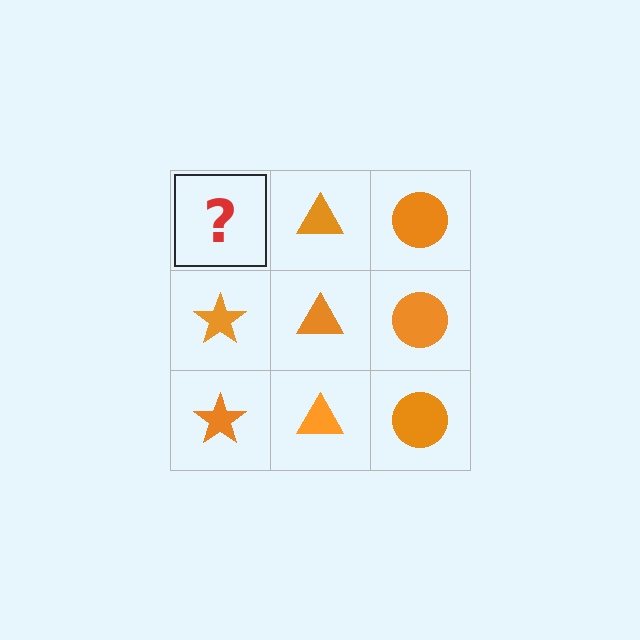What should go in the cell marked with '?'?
The missing cell should contain an orange star.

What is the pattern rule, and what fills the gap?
The rule is that each column has a consistent shape. The gap should be filled with an orange star.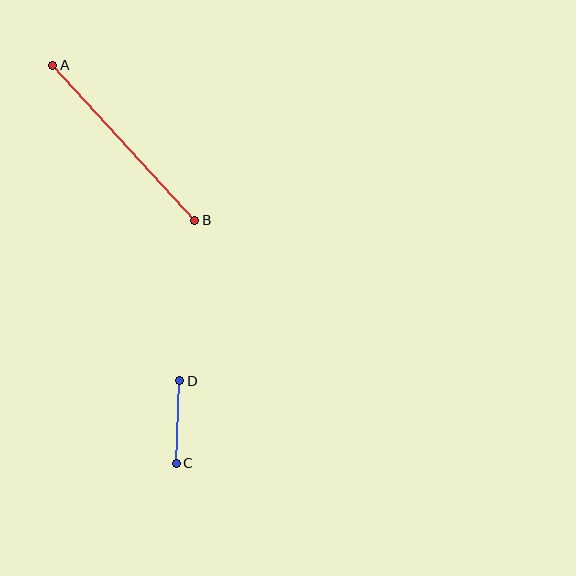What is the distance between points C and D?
The distance is approximately 83 pixels.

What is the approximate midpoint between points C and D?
The midpoint is at approximately (178, 422) pixels.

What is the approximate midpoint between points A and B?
The midpoint is at approximately (124, 143) pixels.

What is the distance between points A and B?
The distance is approximately 210 pixels.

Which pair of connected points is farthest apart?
Points A and B are farthest apart.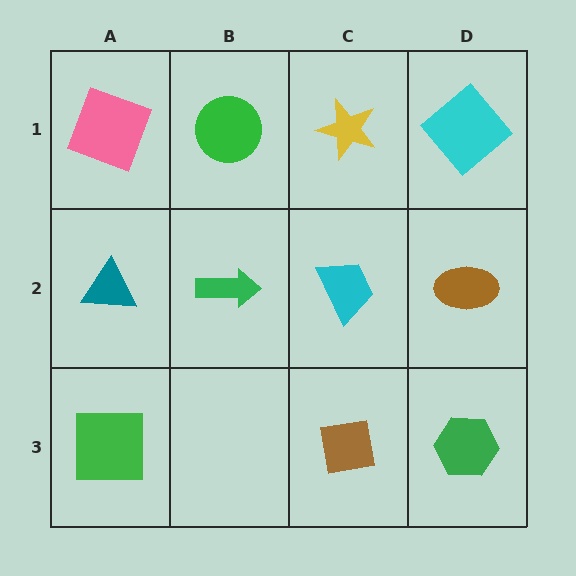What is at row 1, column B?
A green circle.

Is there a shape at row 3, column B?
No, that cell is empty.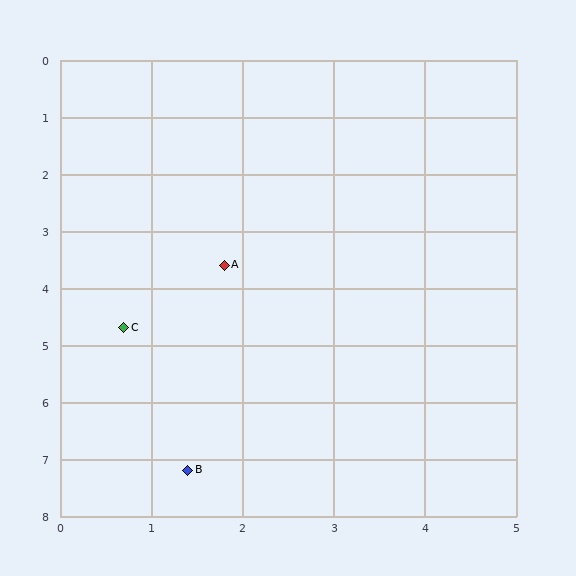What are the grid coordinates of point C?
Point C is at approximately (0.7, 4.7).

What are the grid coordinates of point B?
Point B is at approximately (1.4, 7.2).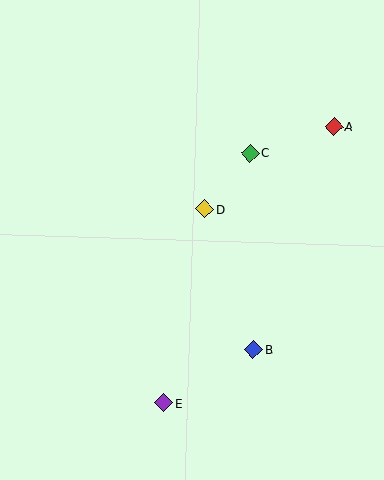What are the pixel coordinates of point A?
Point A is at (334, 127).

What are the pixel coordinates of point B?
Point B is at (253, 349).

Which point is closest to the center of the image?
Point D at (204, 209) is closest to the center.